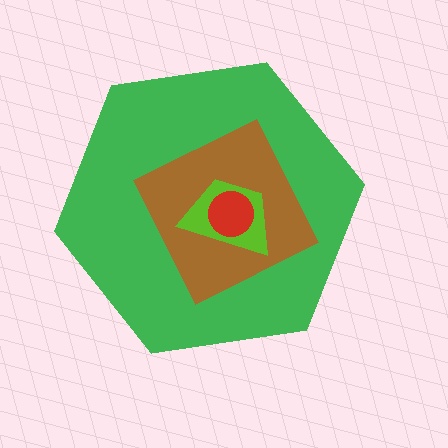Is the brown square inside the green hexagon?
Yes.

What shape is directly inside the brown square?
The lime trapezoid.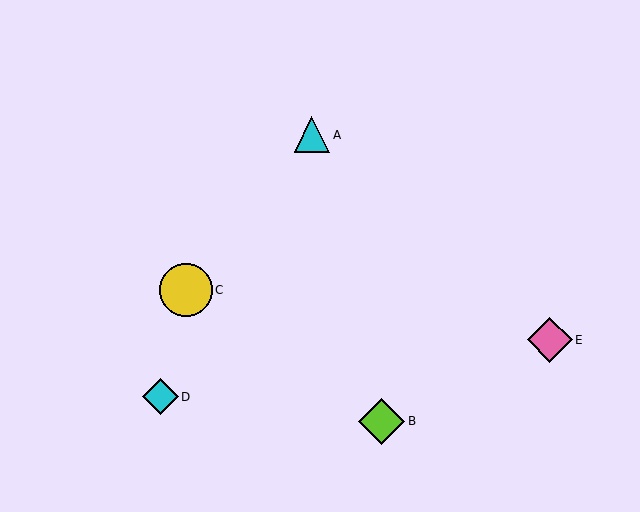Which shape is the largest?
The yellow circle (labeled C) is the largest.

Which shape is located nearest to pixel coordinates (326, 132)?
The cyan triangle (labeled A) at (312, 135) is nearest to that location.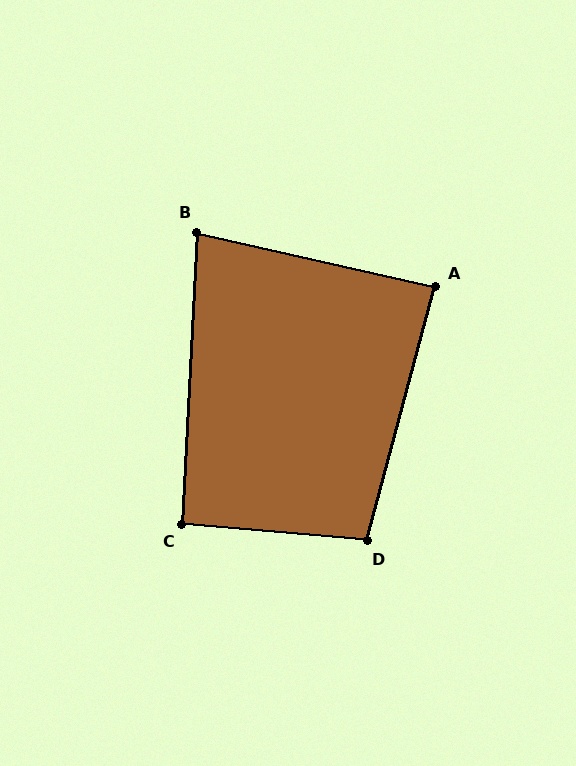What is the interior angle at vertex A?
Approximately 88 degrees (approximately right).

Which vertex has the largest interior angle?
D, at approximately 100 degrees.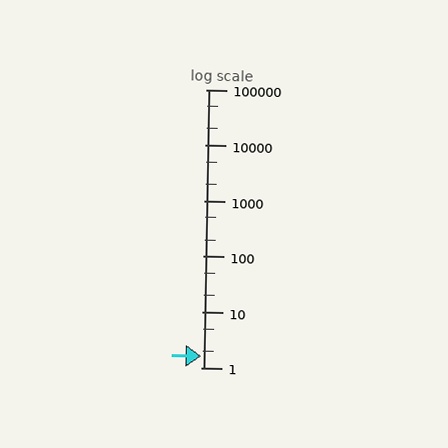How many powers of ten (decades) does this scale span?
The scale spans 5 decades, from 1 to 100000.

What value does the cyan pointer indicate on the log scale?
The pointer indicates approximately 1.6.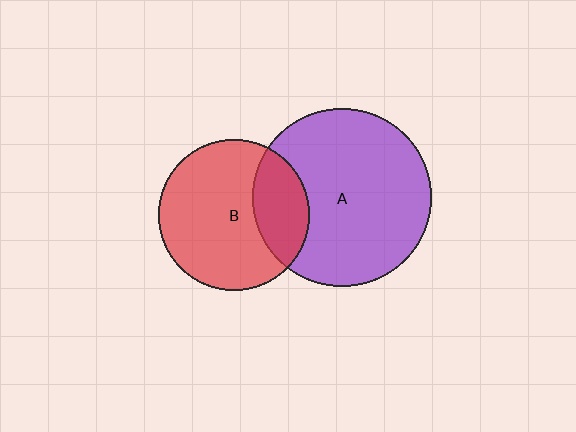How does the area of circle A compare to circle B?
Approximately 1.4 times.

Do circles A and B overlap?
Yes.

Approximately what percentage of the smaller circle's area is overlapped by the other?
Approximately 25%.